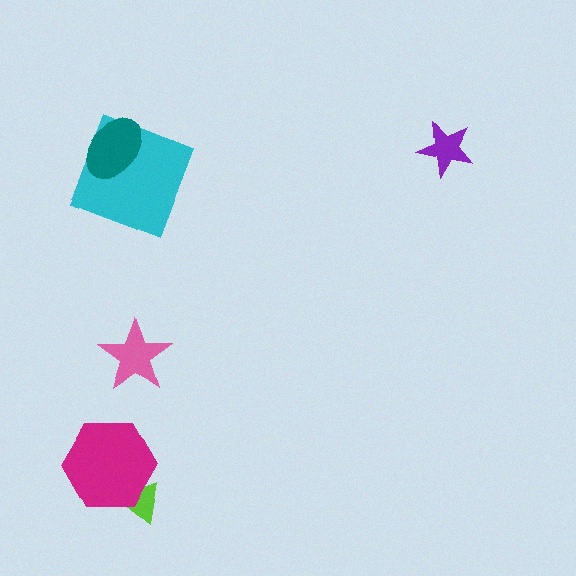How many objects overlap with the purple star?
0 objects overlap with the purple star.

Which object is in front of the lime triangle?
The magenta hexagon is in front of the lime triangle.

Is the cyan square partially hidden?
Yes, it is partially covered by another shape.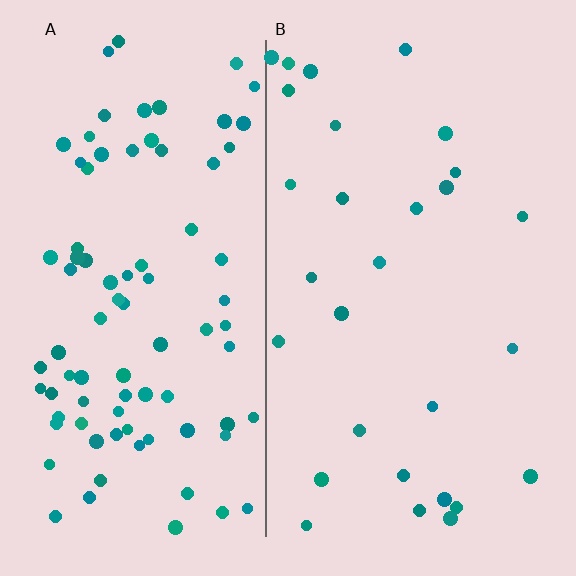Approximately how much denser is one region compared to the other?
Approximately 2.9× — region A over region B.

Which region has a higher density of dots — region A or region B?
A (the left).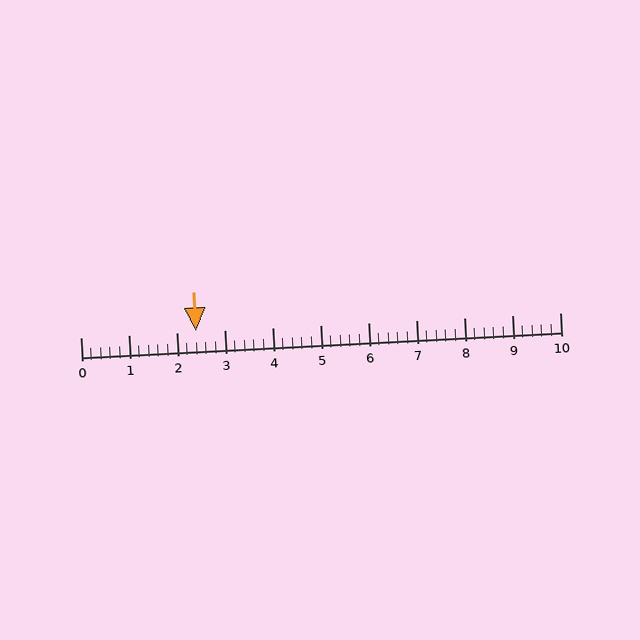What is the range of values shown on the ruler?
The ruler shows values from 0 to 10.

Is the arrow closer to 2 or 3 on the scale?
The arrow is closer to 2.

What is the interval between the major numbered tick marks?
The major tick marks are spaced 1 units apart.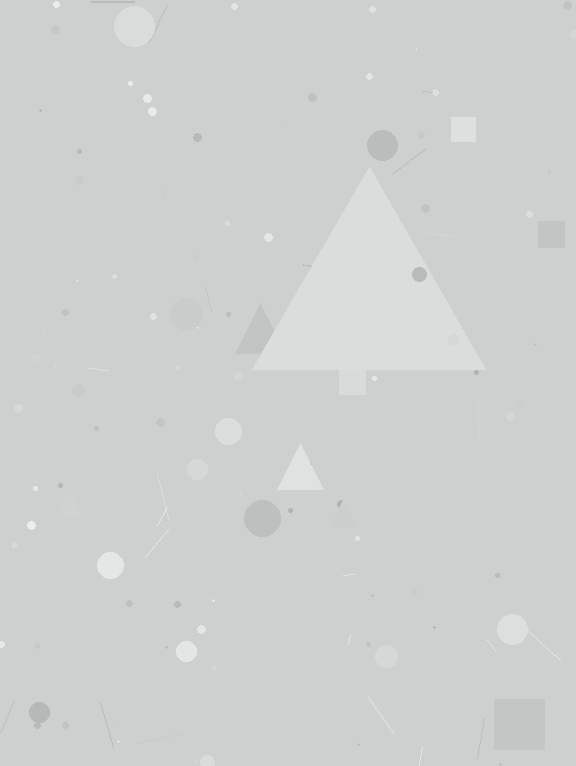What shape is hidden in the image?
A triangle is hidden in the image.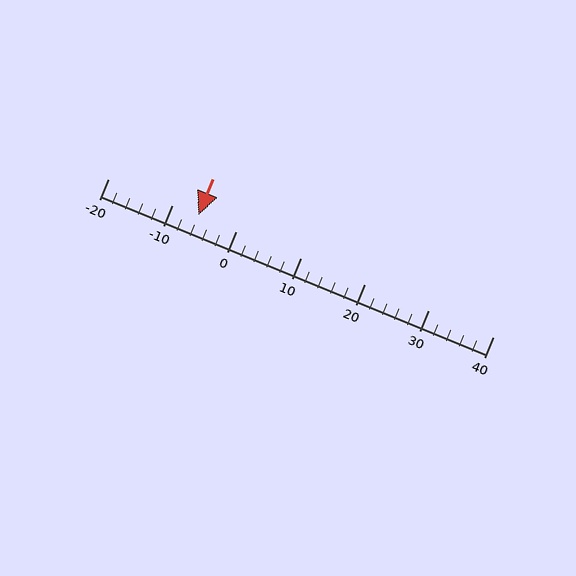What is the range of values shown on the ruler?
The ruler shows values from -20 to 40.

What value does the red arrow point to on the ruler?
The red arrow points to approximately -6.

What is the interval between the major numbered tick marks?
The major tick marks are spaced 10 units apart.